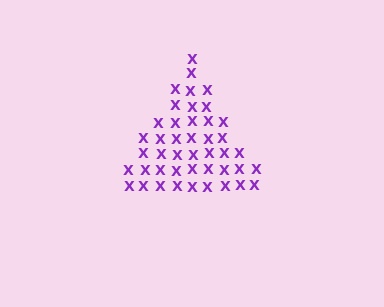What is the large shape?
The large shape is a triangle.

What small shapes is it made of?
It is made of small letter X's.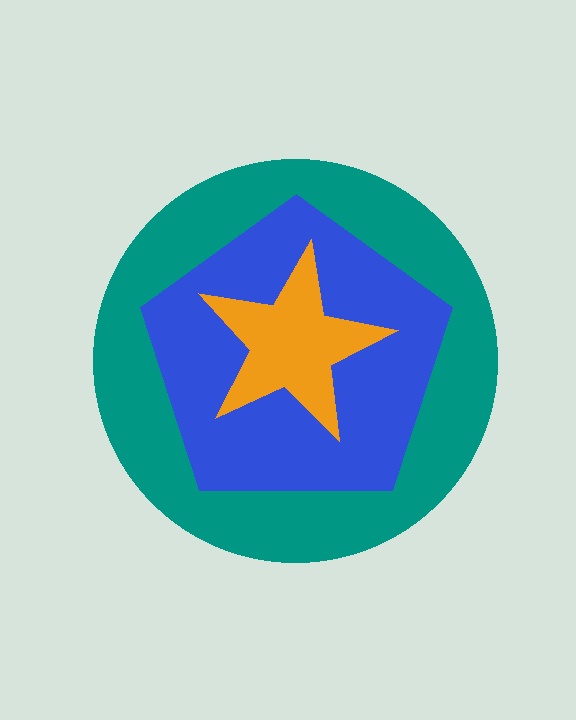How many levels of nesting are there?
3.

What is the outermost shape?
The teal circle.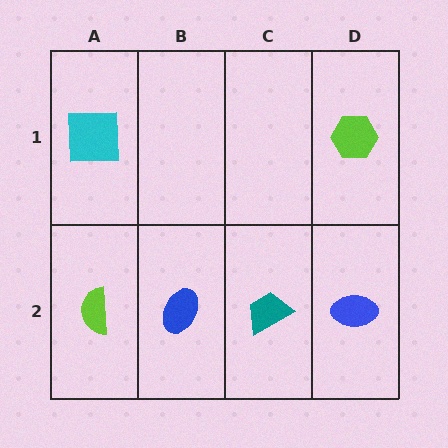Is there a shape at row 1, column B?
No, that cell is empty.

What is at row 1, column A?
A cyan square.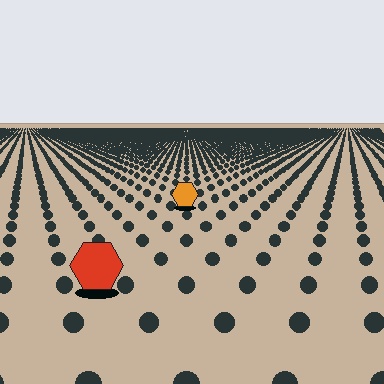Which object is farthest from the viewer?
The orange hexagon is farthest from the viewer. It appears smaller and the ground texture around it is denser.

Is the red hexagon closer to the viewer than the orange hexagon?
Yes. The red hexagon is closer — you can tell from the texture gradient: the ground texture is coarser near it.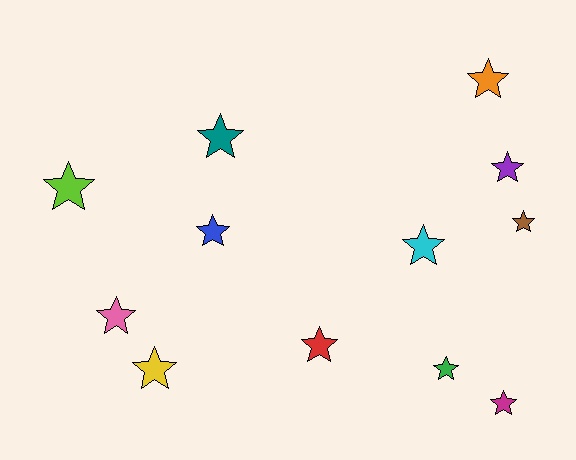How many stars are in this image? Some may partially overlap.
There are 12 stars.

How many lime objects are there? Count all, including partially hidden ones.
There is 1 lime object.